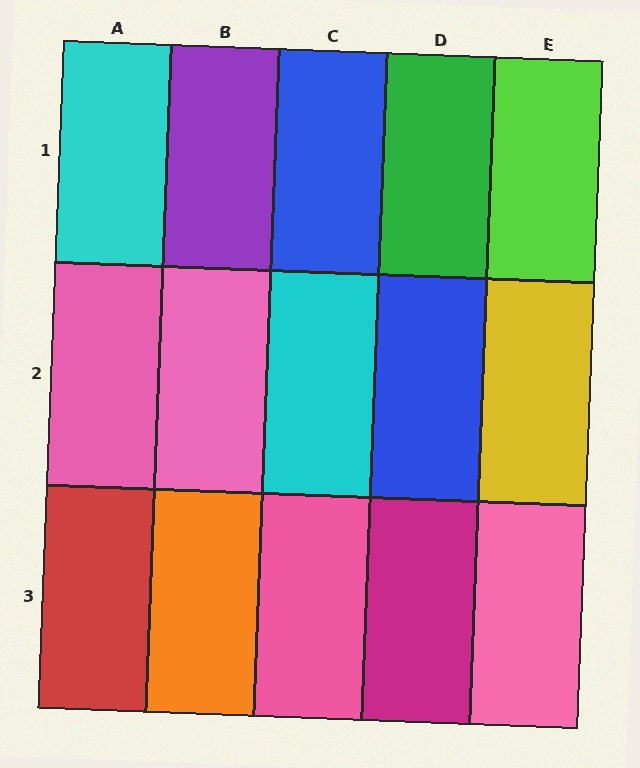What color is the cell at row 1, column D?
Green.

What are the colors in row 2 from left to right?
Pink, pink, cyan, blue, yellow.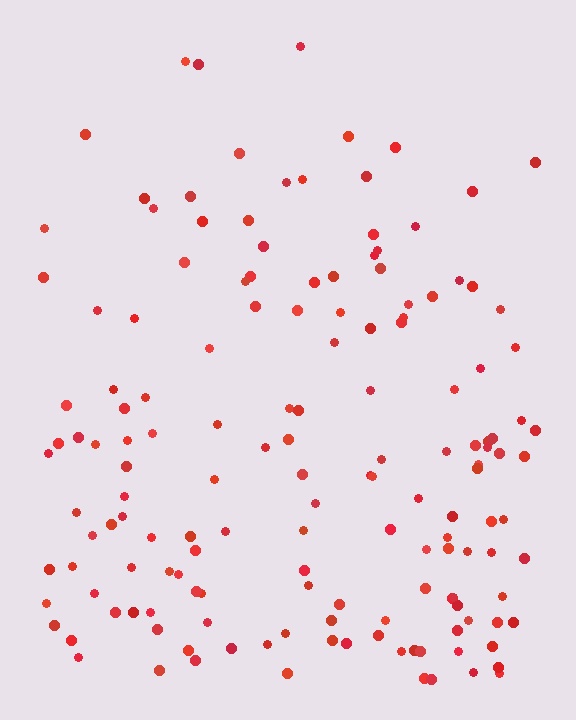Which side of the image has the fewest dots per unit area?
The top.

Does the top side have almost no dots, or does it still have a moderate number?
Still a moderate number, just noticeably fewer than the bottom.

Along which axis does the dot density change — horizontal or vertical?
Vertical.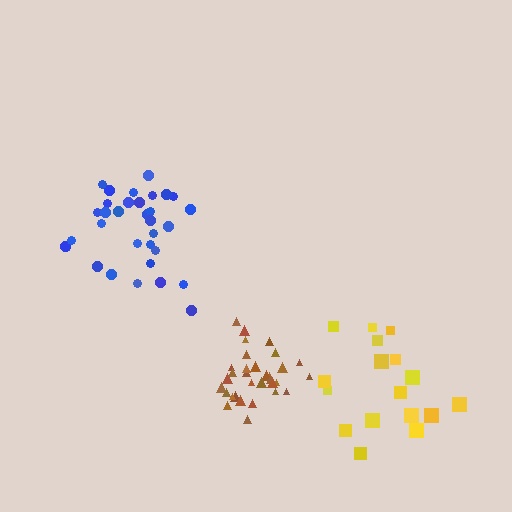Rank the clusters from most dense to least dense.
brown, blue, yellow.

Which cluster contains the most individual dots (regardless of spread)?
Blue (33).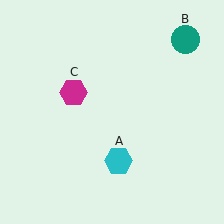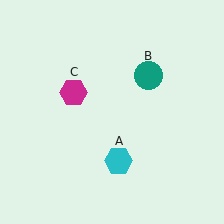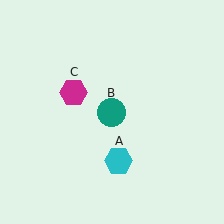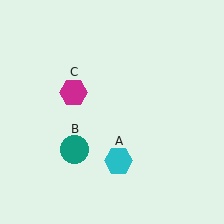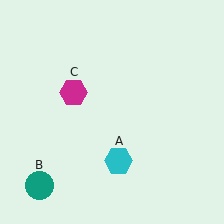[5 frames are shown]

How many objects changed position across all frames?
1 object changed position: teal circle (object B).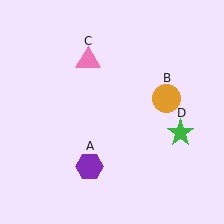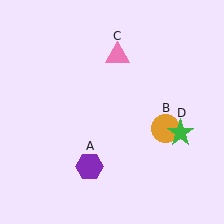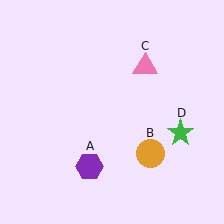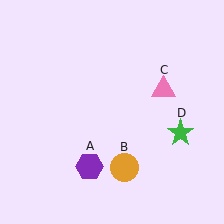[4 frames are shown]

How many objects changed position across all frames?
2 objects changed position: orange circle (object B), pink triangle (object C).